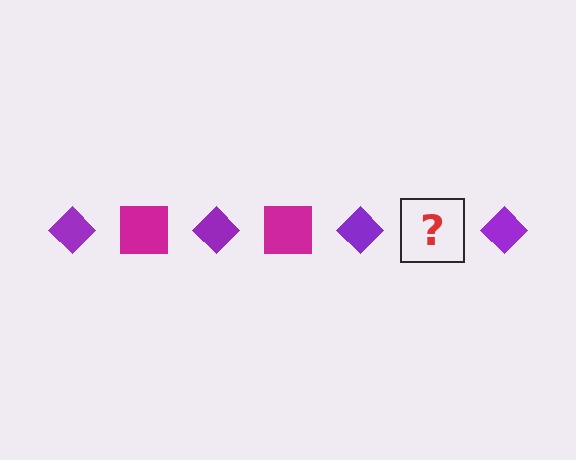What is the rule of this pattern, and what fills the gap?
The rule is that the pattern alternates between purple diamond and magenta square. The gap should be filled with a magenta square.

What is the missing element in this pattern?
The missing element is a magenta square.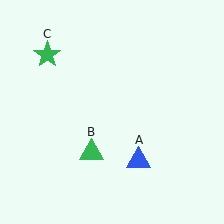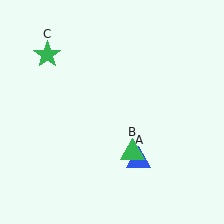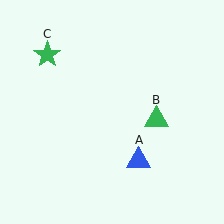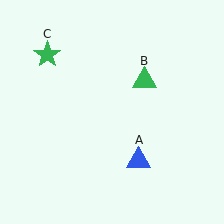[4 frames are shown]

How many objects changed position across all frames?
1 object changed position: green triangle (object B).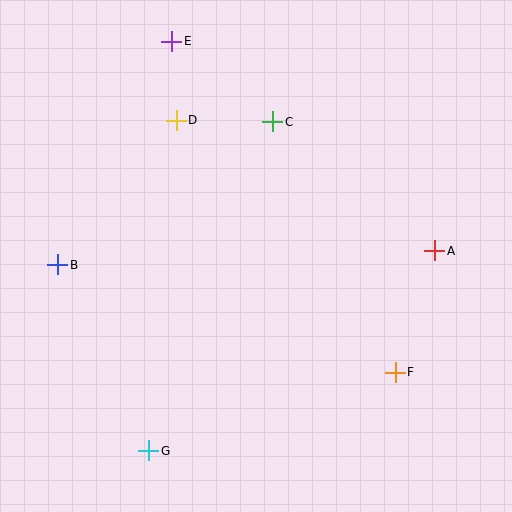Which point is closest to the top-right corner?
Point A is closest to the top-right corner.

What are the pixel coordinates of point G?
Point G is at (149, 451).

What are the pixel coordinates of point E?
Point E is at (172, 41).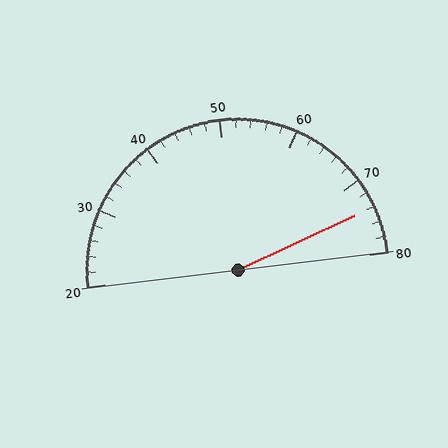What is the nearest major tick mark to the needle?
The nearest major tick mark is 70.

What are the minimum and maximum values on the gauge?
The gauge ranges from 20 to 80.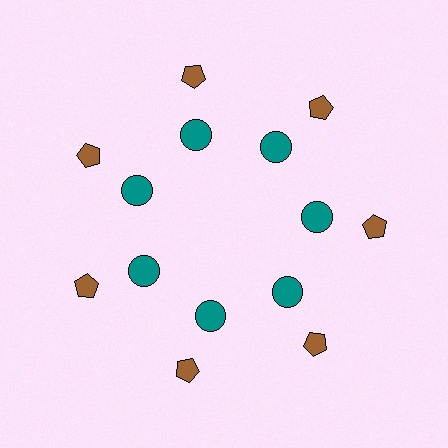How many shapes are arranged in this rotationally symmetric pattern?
There are 14 shapes, arranged in 7 groups of 2.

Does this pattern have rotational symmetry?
Yes, this pattern has 7-fold rotational symmetry. It looks the same after rotating 51 degrees around the center.